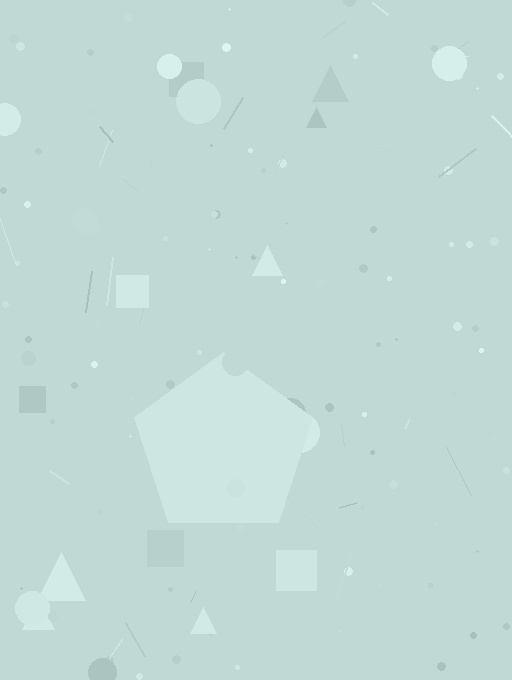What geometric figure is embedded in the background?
A pentagon is embedded in the background.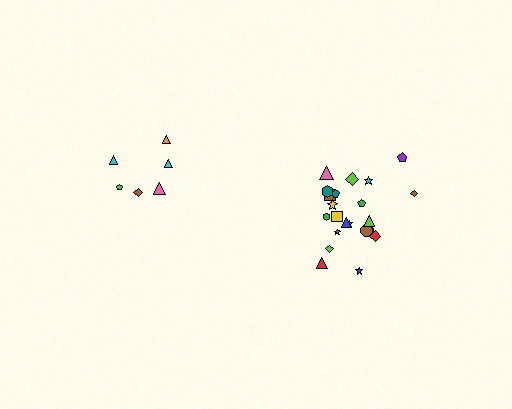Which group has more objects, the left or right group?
The right group.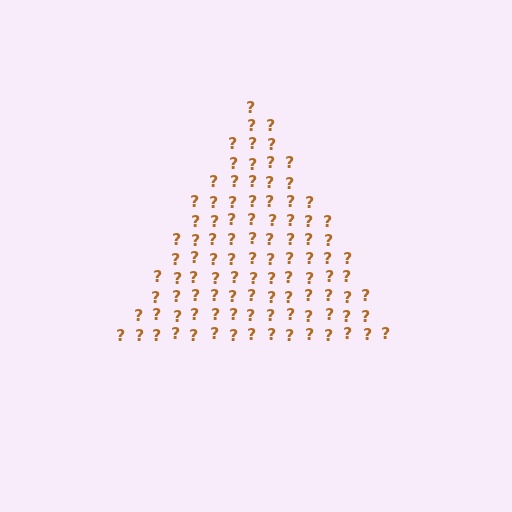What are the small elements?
The small elements are question marks.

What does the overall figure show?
The overall figure shows a triangle.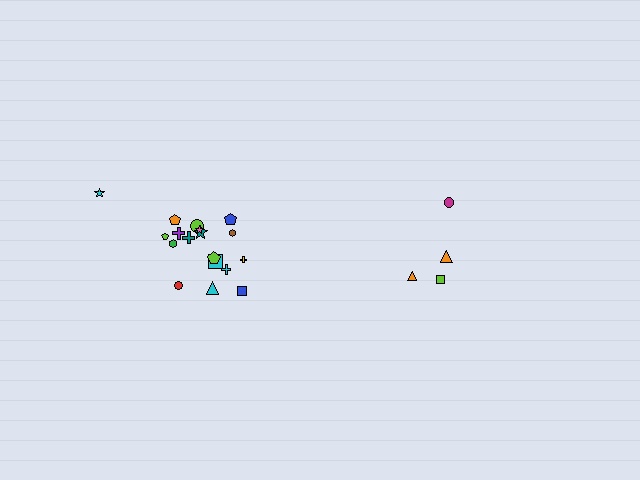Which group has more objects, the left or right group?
The left group.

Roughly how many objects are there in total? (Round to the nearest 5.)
Roughly 20 objects in total.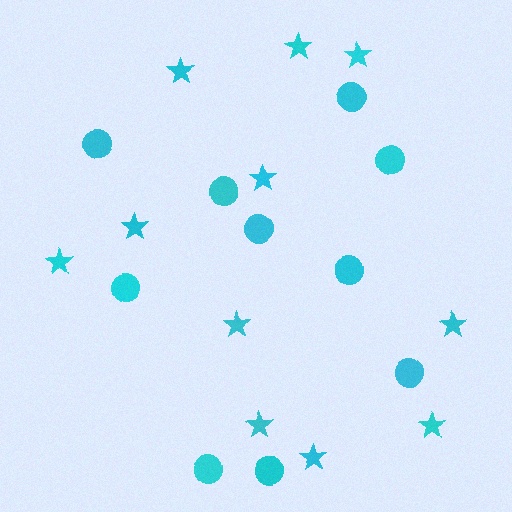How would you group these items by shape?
There are 2 groups: one group of stars (11) and one group of circles (10).